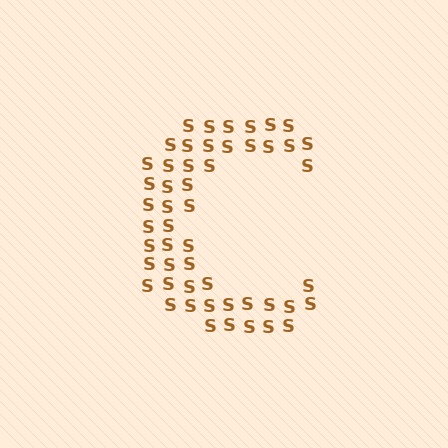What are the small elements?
The small elements are letter S's.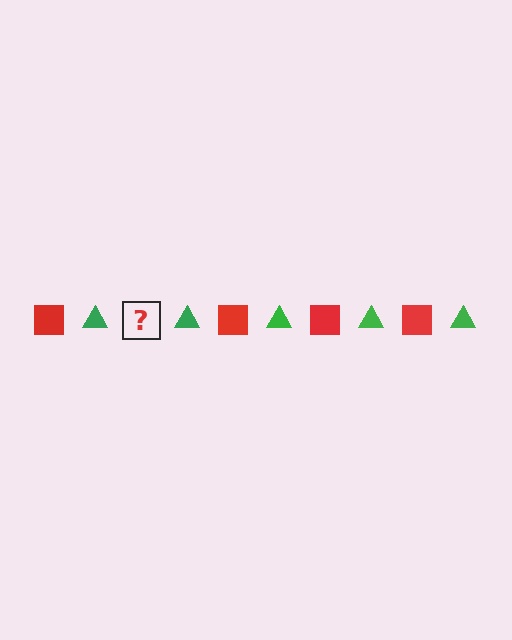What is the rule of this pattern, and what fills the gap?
The rule is that the pattern alternates between red square and green triangle. The gap should be filled with a red square.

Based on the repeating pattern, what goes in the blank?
The blank should be a red square.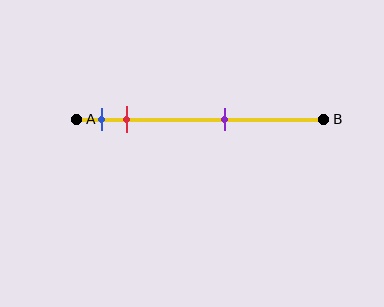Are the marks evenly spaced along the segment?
No, the marks are not evenly spaced.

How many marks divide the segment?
There are 3 marks dividing the segment.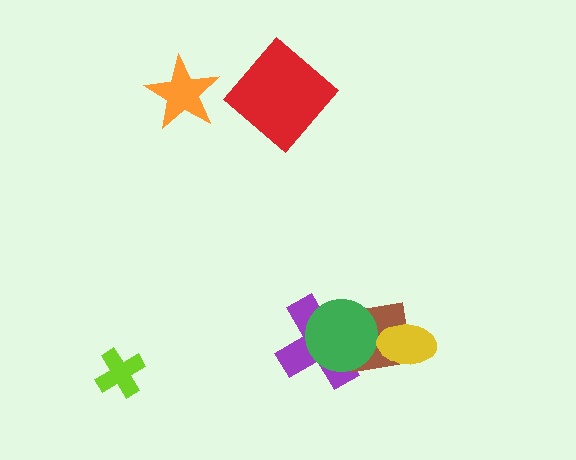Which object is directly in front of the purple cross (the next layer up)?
The brown square is directly in front of the purple cross.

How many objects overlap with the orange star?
0 objects overlap with the orange star.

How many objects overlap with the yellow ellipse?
1 object overlaps with the yellow ellipse.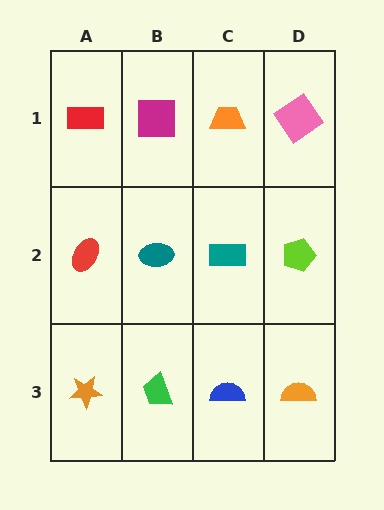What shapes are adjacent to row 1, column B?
A teal ellipse (row 2, column B), a red rectangle (row 1, column A), an orange trapezoid (row 1, column C).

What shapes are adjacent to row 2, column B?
A magenta square (row 1, column B), a green trapezoid (row 3, column B), a red ellipse (row 2, column A), a teal rectangle (row 2, column C).